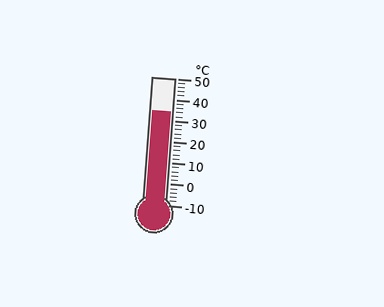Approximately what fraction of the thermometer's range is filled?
The thermometer is filled to approximately 75% of its range.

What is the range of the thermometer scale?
The thermometer scale ranges from -10°C to 50°C.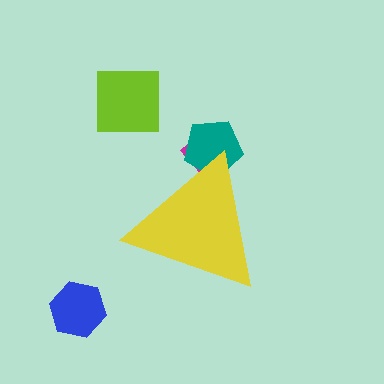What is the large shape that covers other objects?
A yellow triangle.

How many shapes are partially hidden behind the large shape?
2 shapes are partially hidden.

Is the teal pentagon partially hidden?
Yes, the teal pentagon is partially hidden behind the yellow triangle.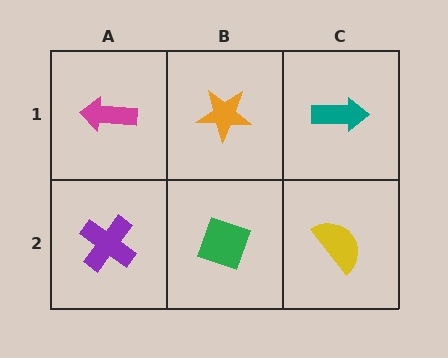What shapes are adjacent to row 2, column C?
A teal arrow (row 1, column C), a green diamond (row 2, column B).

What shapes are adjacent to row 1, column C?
A yellow semicircle (row 2, column C), an orange star (row 1, column B).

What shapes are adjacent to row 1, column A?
A purple cross (row 2, column A), an orange star (row 1, column B).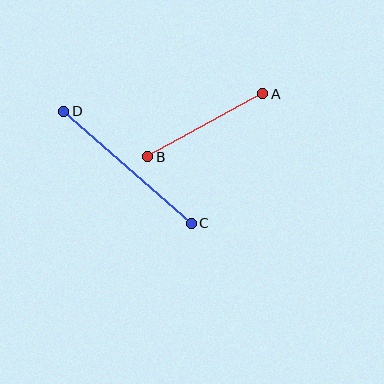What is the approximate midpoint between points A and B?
The midpoint is at approximately (205, 125) pixels.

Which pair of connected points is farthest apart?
Points C and D are farthest apart.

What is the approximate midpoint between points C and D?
The midpoint is at approximately (127, 167) pixels.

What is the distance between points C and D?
The distance is approximately 170 pixels.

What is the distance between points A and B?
The distance is approximately 131 pixels.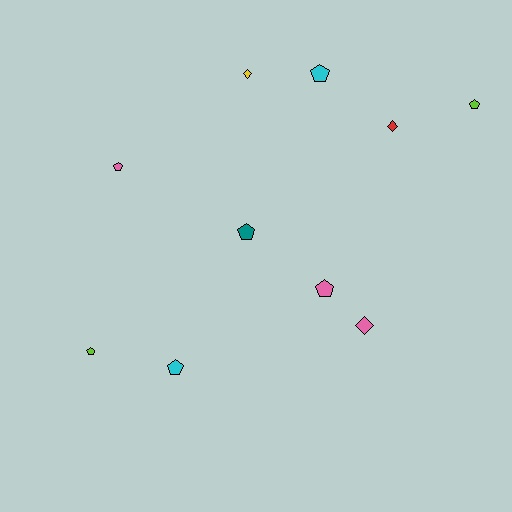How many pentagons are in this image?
There are 7 pentagons.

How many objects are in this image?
There are 10 objects.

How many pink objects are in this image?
There are 3 pink objects.